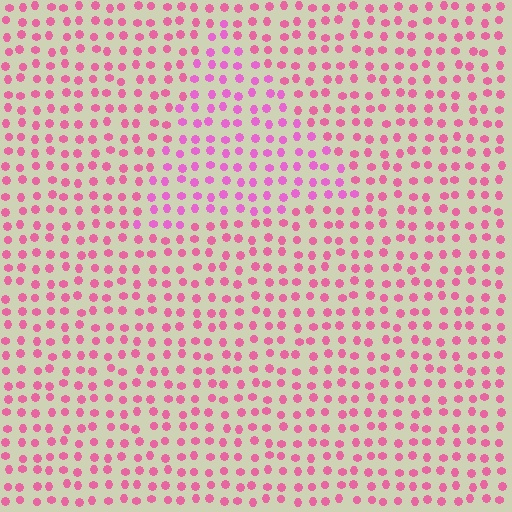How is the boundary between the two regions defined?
The boundary is defined purely by a slight shift in hue (about 22 degrees). Spacing, size, and orientation are identical on both sides.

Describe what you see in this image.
The image is filled with small pink elements in a uniform arrangement. A triangle-shaped region is visible where the elements are tinted to a slightly different hue, forming a subtle color boundary.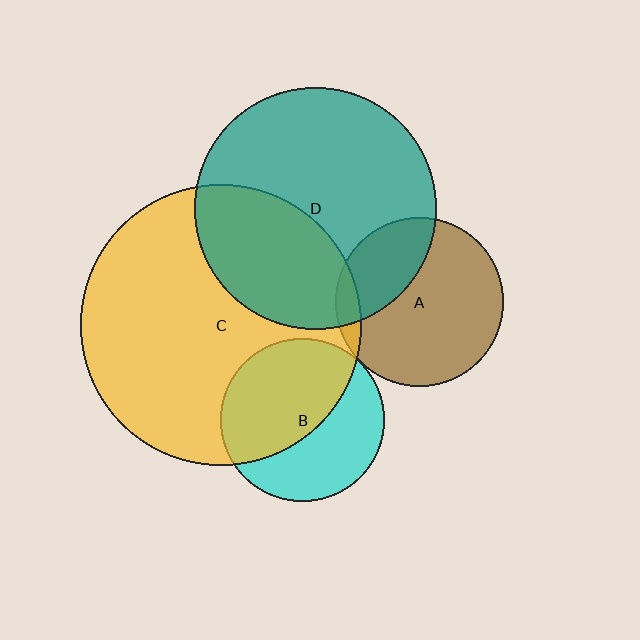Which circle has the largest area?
Circle C (yellow).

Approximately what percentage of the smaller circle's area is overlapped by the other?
Approximately 5%.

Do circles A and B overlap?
Yes.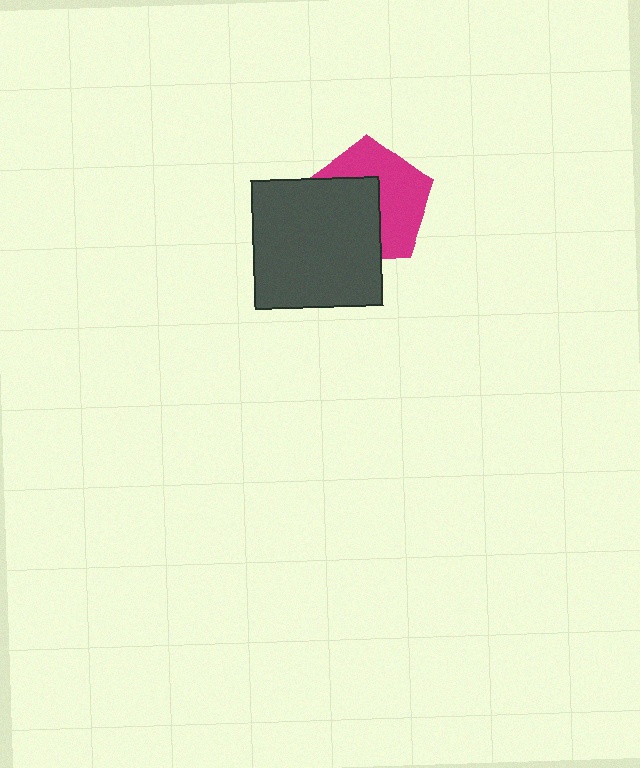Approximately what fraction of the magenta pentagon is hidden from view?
Roughly 48% of the magenta pentagon is hidden behind the dark gray square.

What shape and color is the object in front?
The object in front is a dark gray square.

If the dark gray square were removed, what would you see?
You would see the complete magenta pentagon.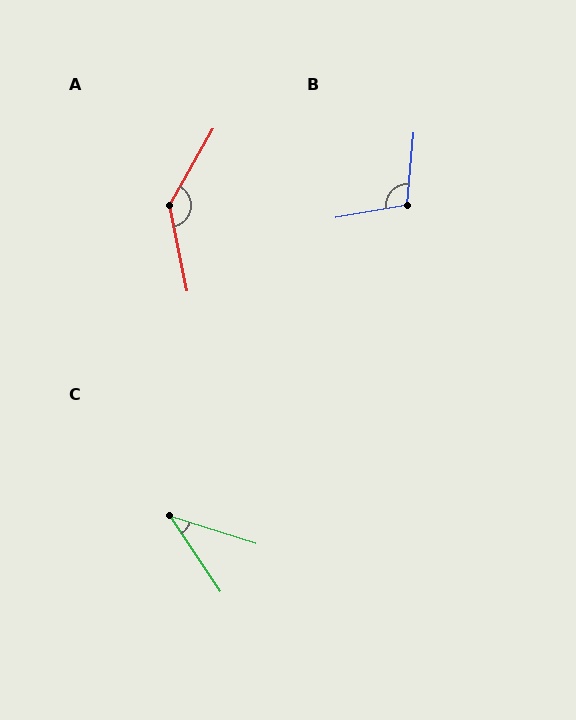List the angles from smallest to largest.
C (38°), B (105°), A (139°).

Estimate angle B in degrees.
Approximately 105 degrees.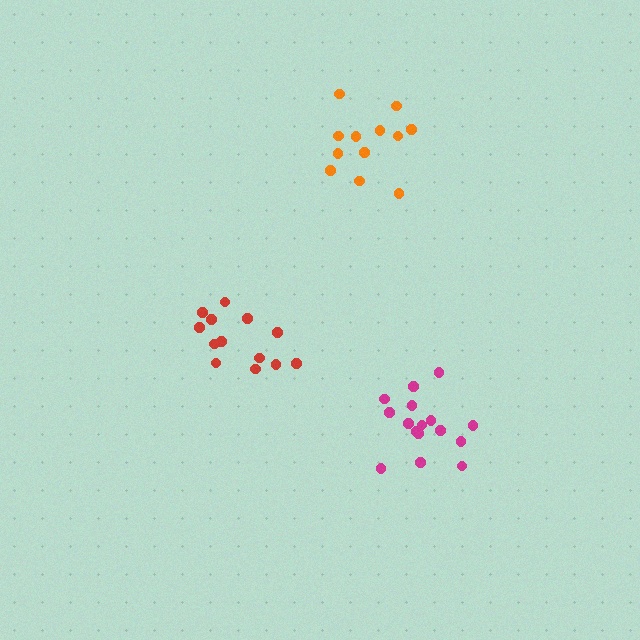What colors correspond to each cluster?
The clusters are colored: red, magenta, orange.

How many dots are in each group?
Group 1: 14 dots, Group 2: 16 dots, Group 3: 12 dots (42 total).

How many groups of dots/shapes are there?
There are 3 groups.